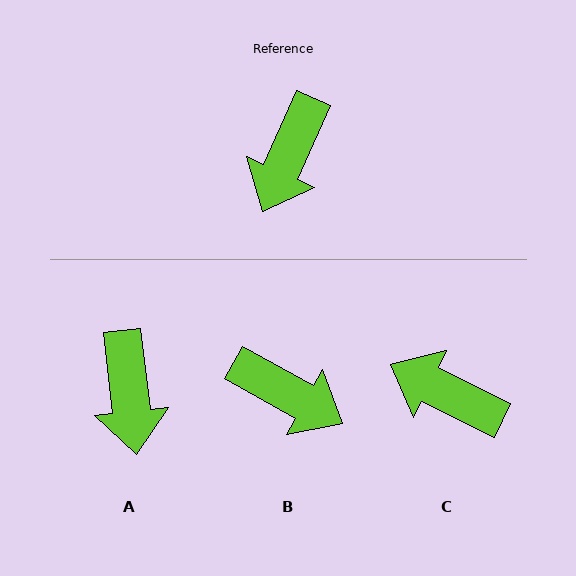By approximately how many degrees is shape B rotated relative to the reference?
Approximately 85 degrees counter-clockwise.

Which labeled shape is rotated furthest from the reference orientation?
C, about 93 degrees away.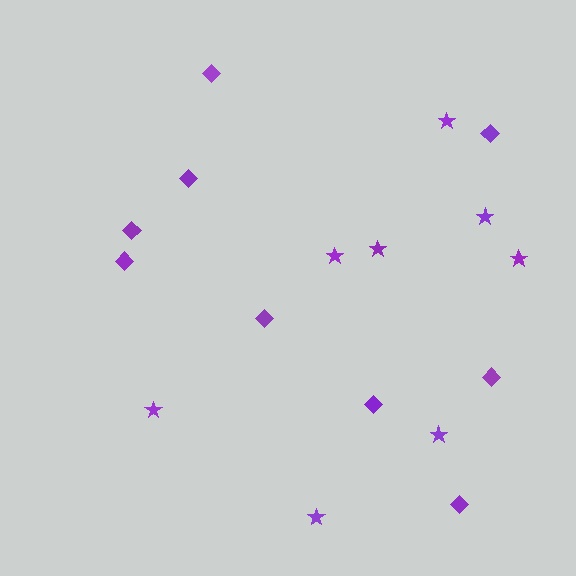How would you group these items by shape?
There are 2 groups: one group of stars (8) and one group of diamonds (9).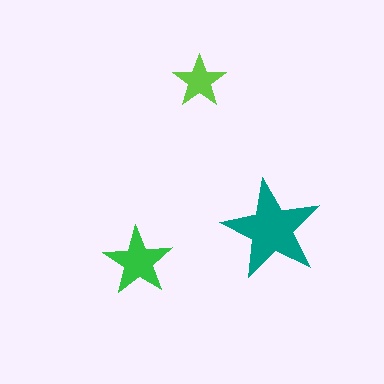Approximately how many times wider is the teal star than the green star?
About 1.5 times wider.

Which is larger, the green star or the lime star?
The green one.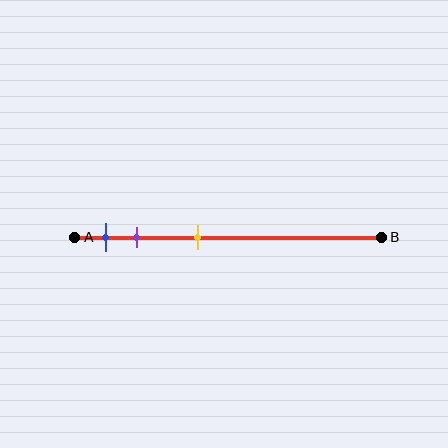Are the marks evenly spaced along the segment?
No, the marks are not evenly spaced.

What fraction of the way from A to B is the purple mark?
The purple mark is approximately 20% (0.2) of the way from A to B.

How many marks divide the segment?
There are 3 marks dividing the segment.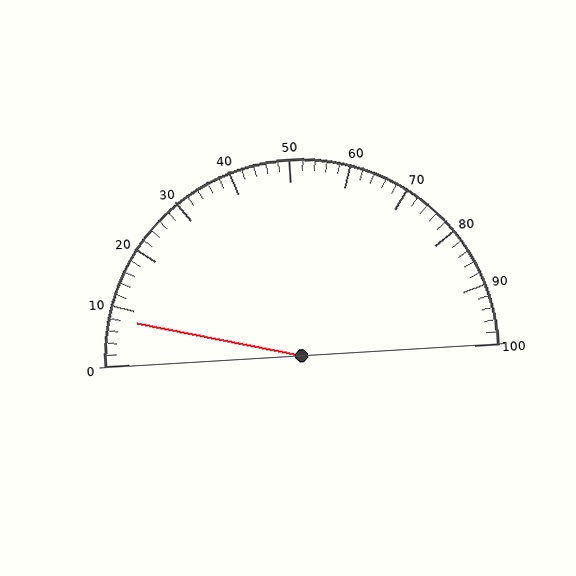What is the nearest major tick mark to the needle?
The nearest major tick mark is 10.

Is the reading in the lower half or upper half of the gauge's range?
The reading is in the lower half of the range (0 to 100).